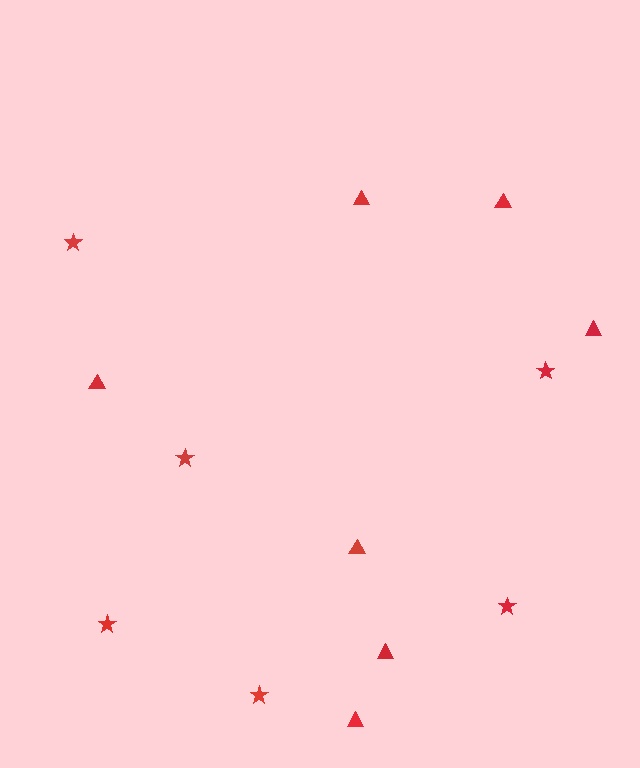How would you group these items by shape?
There are 2 groups: one group of stars (6) and one group of triangles (7).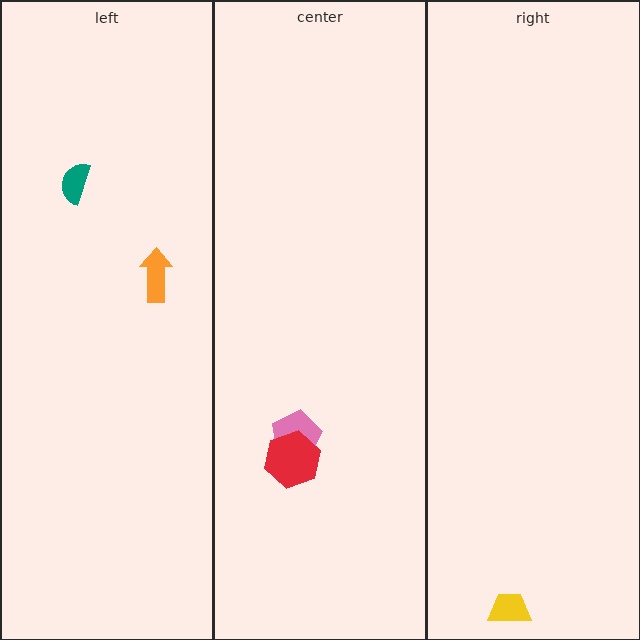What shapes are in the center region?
The pink pentagon, the red hexagon.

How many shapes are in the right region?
1.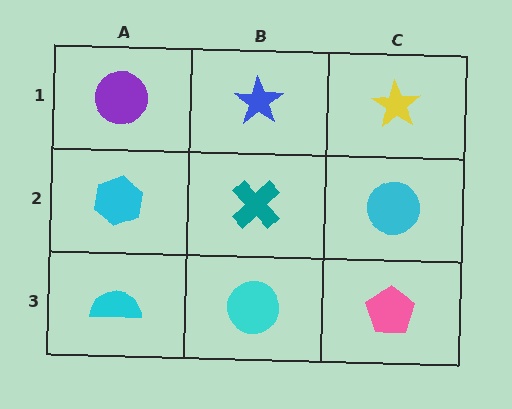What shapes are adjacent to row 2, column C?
A yellow star (row 1, column C), a pink pentagon (row 3, column C), a teal cross (row 2, column B).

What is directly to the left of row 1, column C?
A blue star.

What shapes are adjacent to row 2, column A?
A purple circle (row 1, column A), a cyan semicircle (row 3, column A), a teal cross (row 2, column B).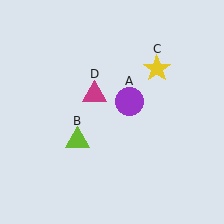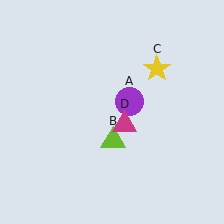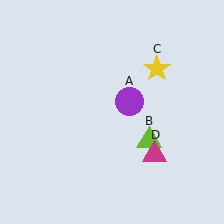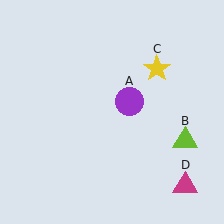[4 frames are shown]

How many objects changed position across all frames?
2 objects changed position: lime triangle (object B), magenta triangle (object D).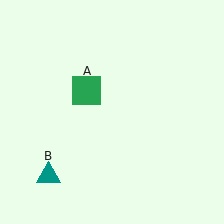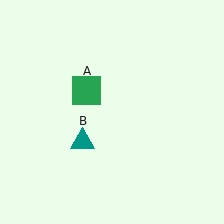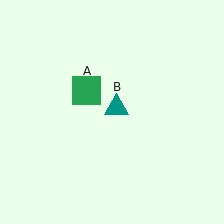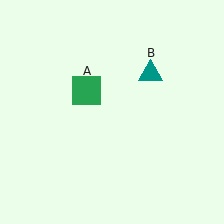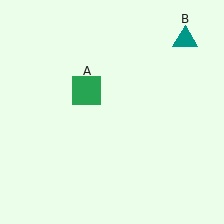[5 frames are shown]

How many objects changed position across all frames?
1 object changed position: teal triangle (object B).